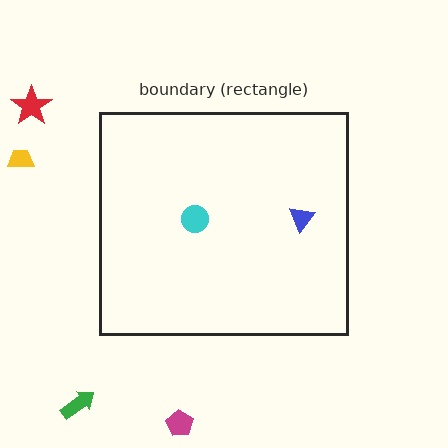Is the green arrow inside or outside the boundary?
Outside.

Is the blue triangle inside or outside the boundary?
Inside.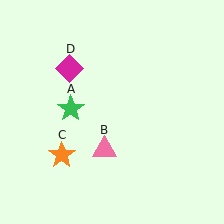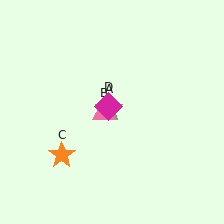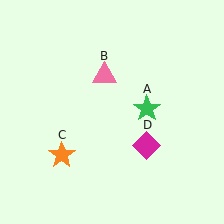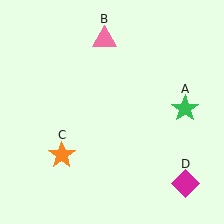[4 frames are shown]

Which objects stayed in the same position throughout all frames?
Orange star (object C) remained stationary.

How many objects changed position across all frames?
3 objects changed position: green star (object A), pink triangle (object B), magenta diamond (object D).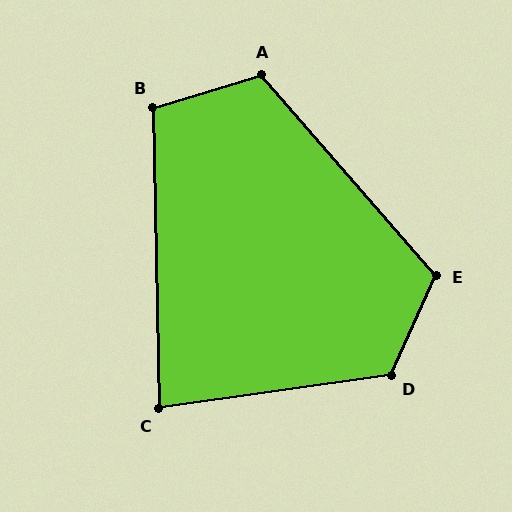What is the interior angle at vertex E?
Approximately 115 degrees (obtuse).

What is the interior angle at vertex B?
Approximately 106 degrees (obtuse).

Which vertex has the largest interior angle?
D, at approximately 122 degrees.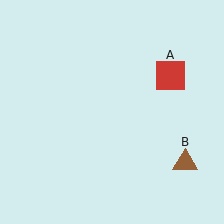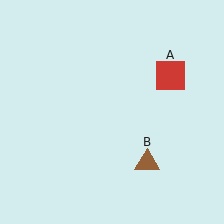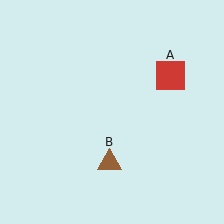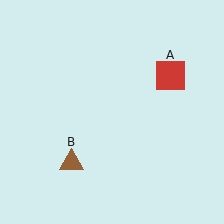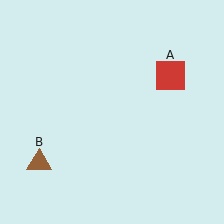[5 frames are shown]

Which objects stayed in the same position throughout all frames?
Red square (object A) remained stationary.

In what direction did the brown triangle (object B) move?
The brown triangle (object B) moved left.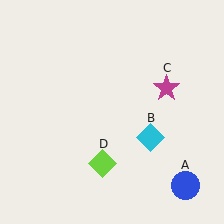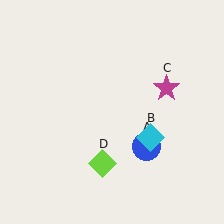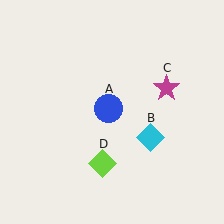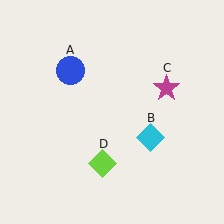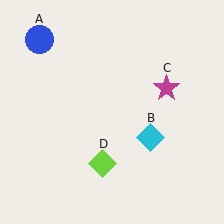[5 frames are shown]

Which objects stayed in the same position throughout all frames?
Cyan diamond (object B) and magenta star (object C) and lime diamond (object D) remained stationary.